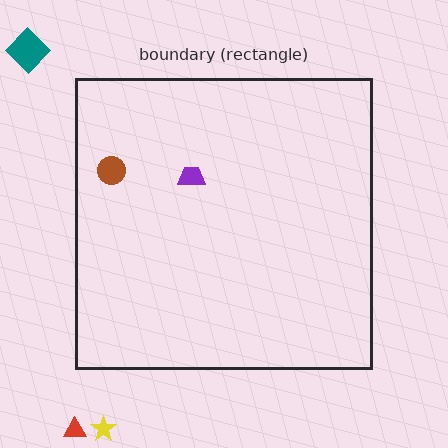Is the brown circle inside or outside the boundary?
Inside.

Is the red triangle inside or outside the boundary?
Outside.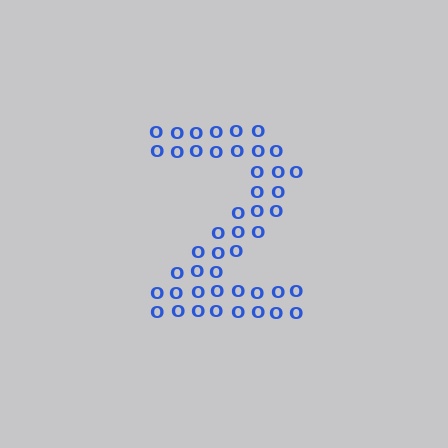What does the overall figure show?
The overall figure shows the digit 2.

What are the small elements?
The small elements are letter O's.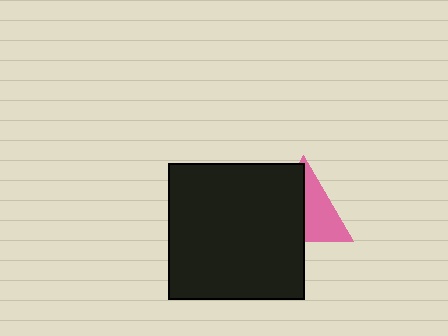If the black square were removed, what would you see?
You would see the complete pink triangle.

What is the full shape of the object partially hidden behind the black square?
The partially hidden object is a pink triangle.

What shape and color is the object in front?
The object in front is a black square.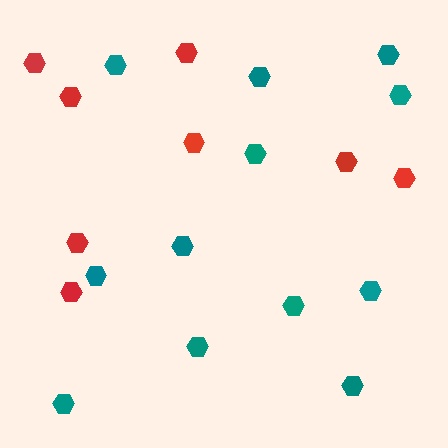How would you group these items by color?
There are 2 groups: one group of teal hexagons (12) and one group of red hexagons (8).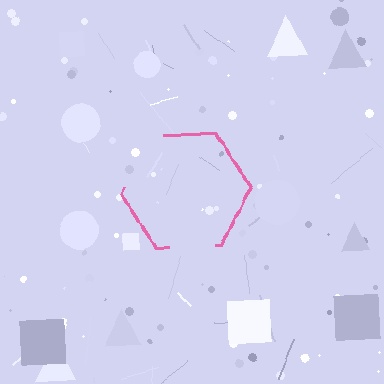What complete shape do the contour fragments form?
The contour fragments form a hexagon.